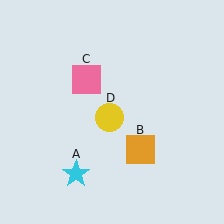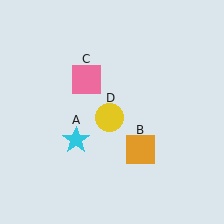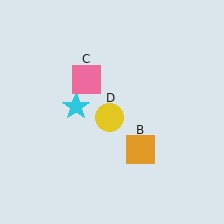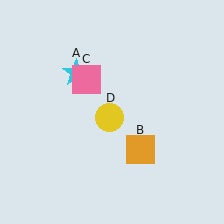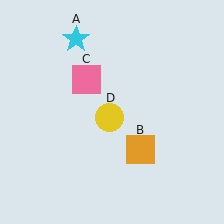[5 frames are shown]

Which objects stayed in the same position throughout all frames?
Orange square (object B) and pink square (object C) and yellow circle (object D) remained stationary.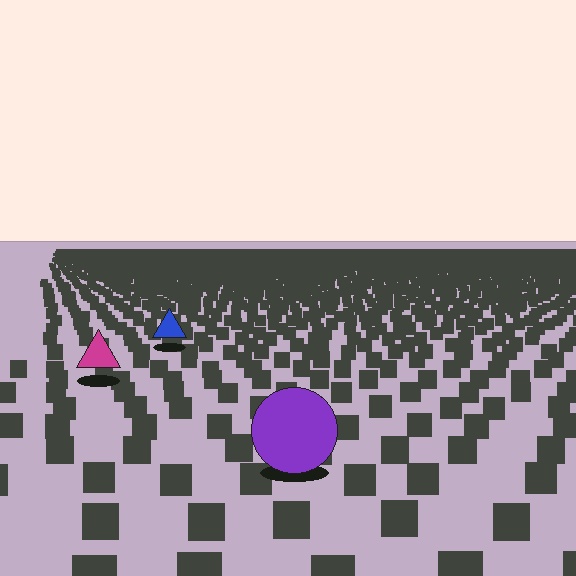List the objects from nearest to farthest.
From nearest to farthest: the purple circle, the magenta triangle, the blue triangle.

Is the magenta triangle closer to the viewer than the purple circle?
No. The purple circle is closer — you can tell from the texture gradient: the ground texture is coarser near it.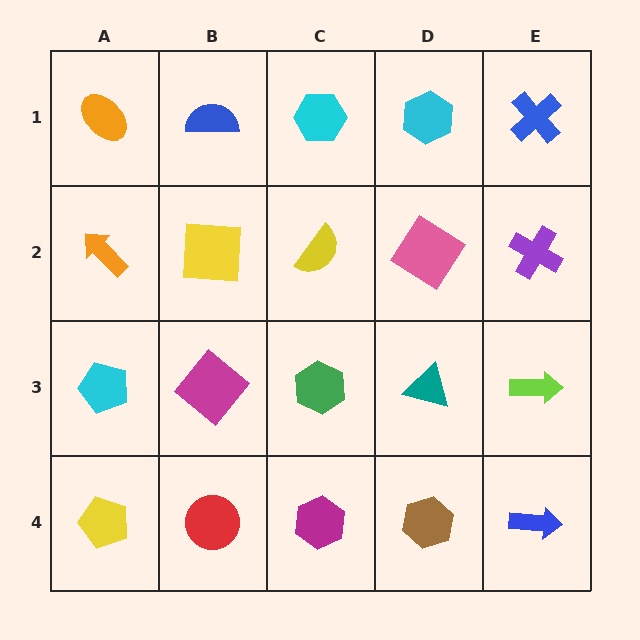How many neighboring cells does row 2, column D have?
4.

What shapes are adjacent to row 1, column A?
An orange arrow (row 2, column A), a blue semicircle (row 1, column B).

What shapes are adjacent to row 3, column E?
A purple cross (row 2, column E), a blue arrow (row 4, column E), a teal triangle (row 3, column D).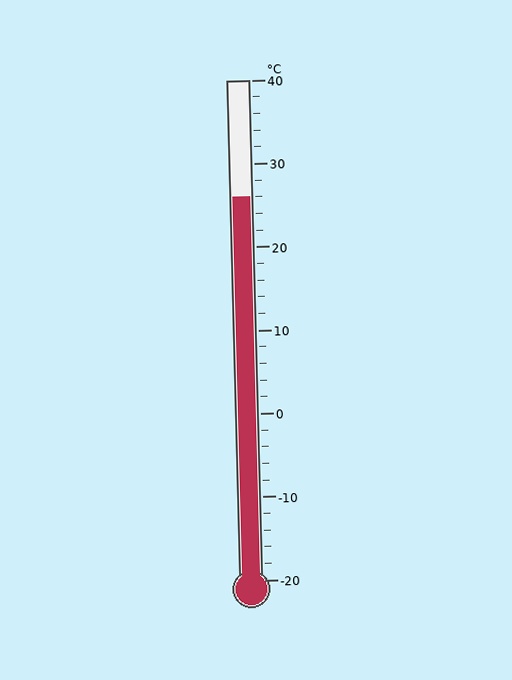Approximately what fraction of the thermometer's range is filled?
The thermometer is filled to approximately 75% of its range.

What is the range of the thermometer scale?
The thermometer scale ranges from -20°C to 40°C.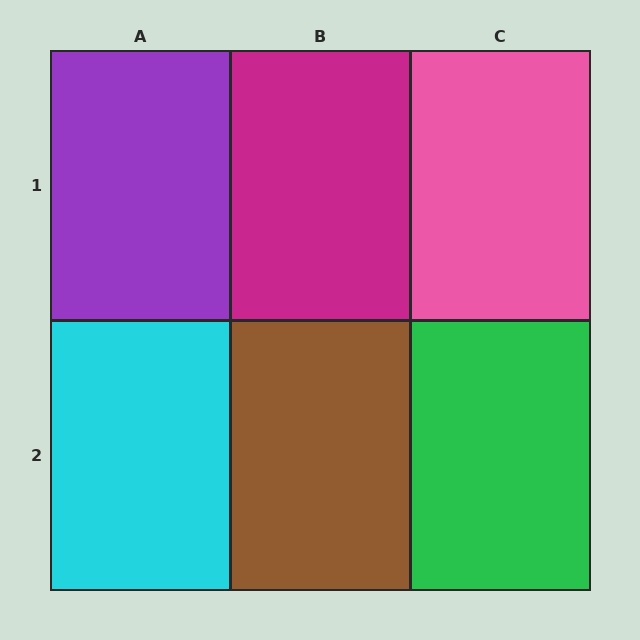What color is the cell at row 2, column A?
Cyan.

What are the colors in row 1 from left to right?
Purple, magenta, pink.